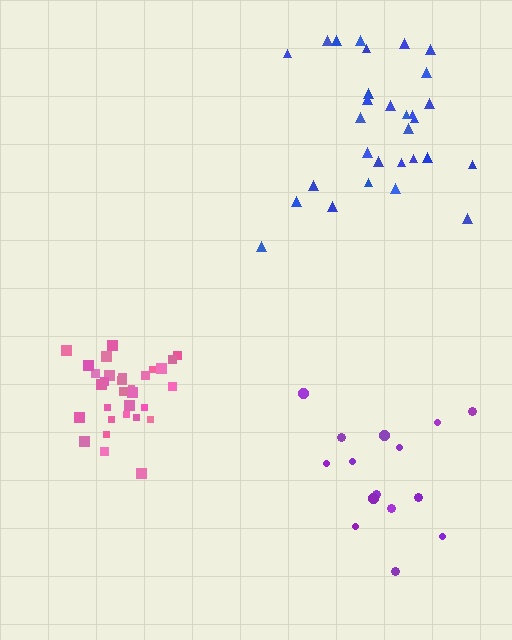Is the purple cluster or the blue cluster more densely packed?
Blue.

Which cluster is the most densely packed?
Pink.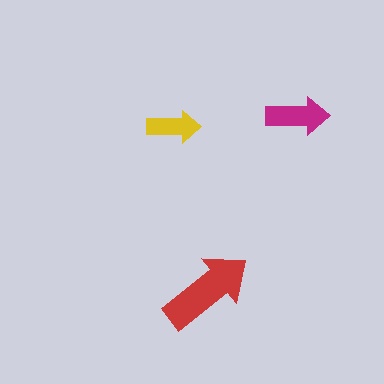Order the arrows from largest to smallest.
the red one, the magenta one, the yellow one.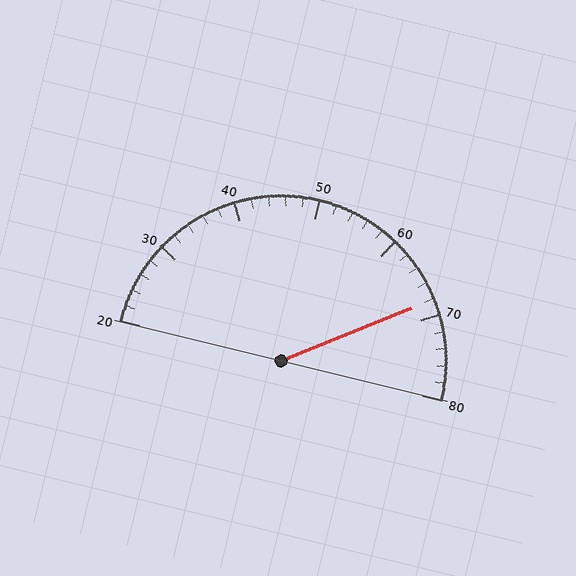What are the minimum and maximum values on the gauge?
The gauge ranges from 20 to 80.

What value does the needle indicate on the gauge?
The needle indicates approximately 68.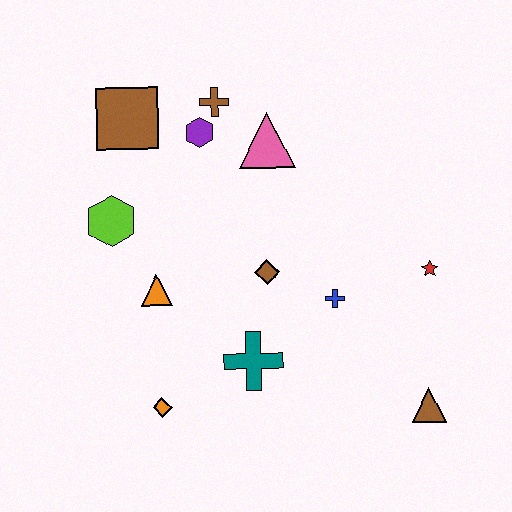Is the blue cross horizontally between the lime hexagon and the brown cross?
No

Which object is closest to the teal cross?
The brown diamond is closest to the teal cross.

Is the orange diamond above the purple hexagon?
No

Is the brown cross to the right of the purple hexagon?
Yes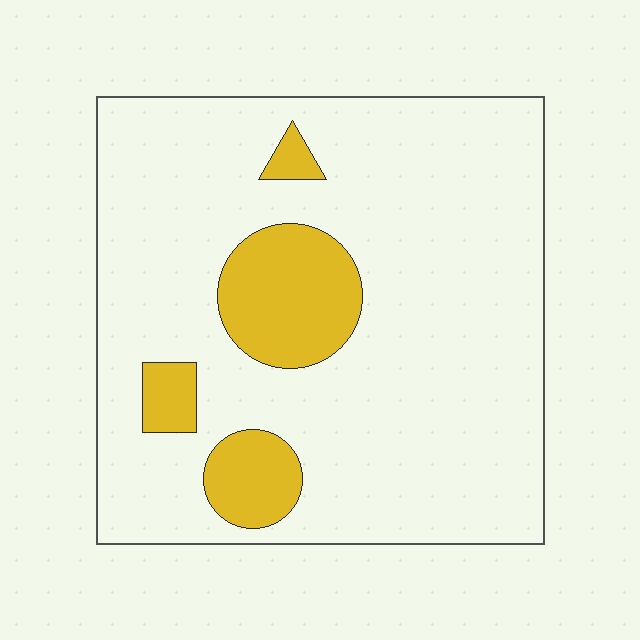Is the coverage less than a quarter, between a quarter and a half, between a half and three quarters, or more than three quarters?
Less than a quarter.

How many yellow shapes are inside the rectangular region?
4.